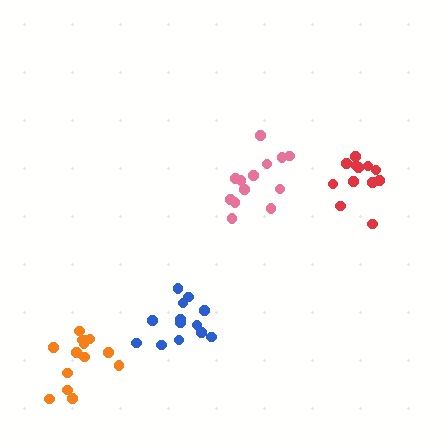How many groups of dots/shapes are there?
There are 4 groups.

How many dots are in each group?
Group 1: 14 dots, Group 2: 13 dots, Group 3: 13 dots, Group 4: 12 dots (52 total).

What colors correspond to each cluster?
The clusters are colored: orange, pink, blue, red.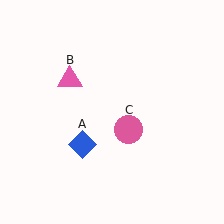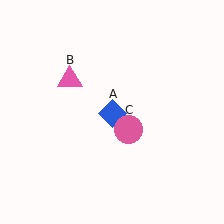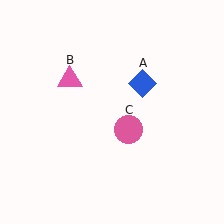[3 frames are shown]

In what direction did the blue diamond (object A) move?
The blue diamond (object A) moved up and to the right.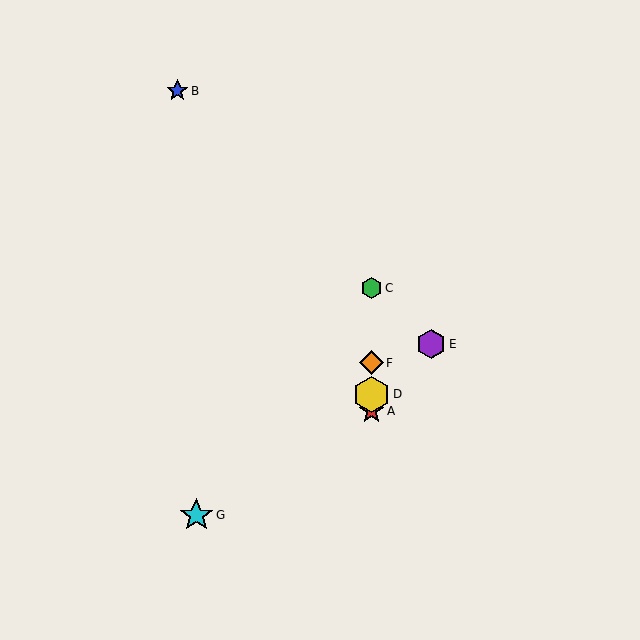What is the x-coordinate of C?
Object C is at x≈371.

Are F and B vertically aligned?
No, F is at x≈371 and B is at x≈177.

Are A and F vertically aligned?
Yes, both are at x≈371.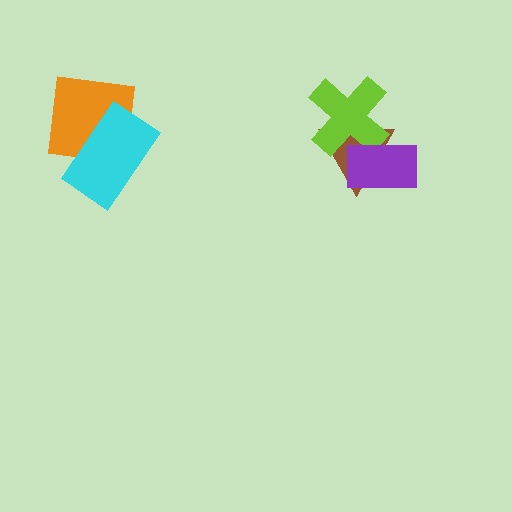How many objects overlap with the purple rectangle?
2 objects overlap with the purple rectangle.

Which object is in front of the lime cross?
The purple rectangle is in front of the lime cross.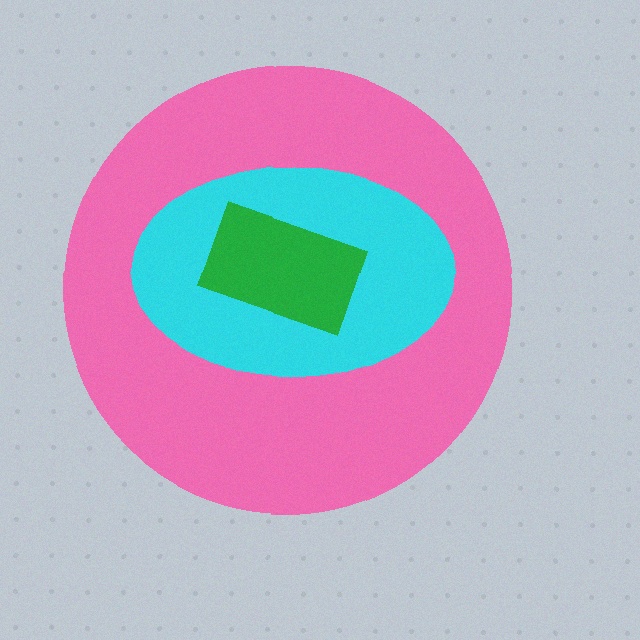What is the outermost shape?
The pink circle.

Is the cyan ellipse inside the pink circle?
Yes.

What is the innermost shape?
The green rectangle.